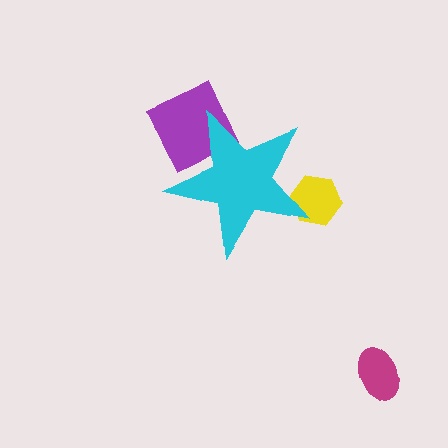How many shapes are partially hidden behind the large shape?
2 shapes are partially hidden.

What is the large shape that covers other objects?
A cyan star.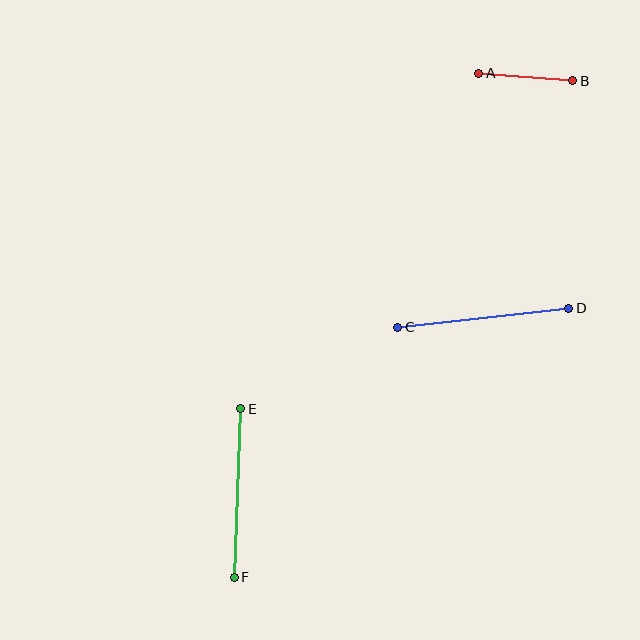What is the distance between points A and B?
The distance is approximately 94 pixels.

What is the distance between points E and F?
The distance is approximately 168 pixels.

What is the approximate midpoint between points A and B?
The midpoint is at approximately (526, 77) pixels.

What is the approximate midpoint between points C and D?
The midpoint is at approximately (483, 318) pixels.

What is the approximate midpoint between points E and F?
The midpoint is at approximately (237, 493) pixels.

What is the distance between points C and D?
The distance is approximately 172 pixels.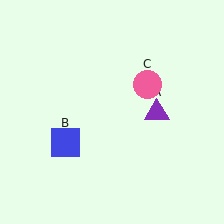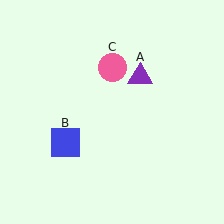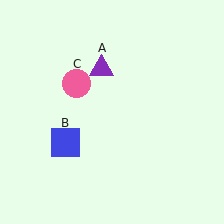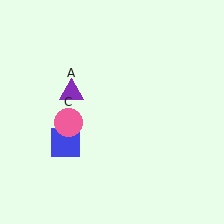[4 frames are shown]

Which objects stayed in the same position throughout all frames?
Blue square (object B) remained stationary.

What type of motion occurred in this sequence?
The purple triangle (object A), pink circle (object C) rotated counterclockwise around the center of the scene.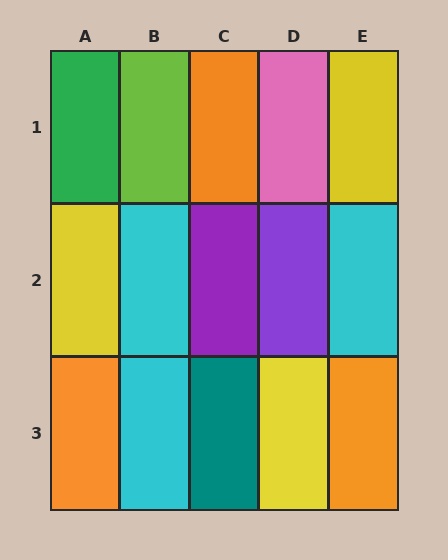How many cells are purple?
2 cells are purple.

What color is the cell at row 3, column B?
Cyan.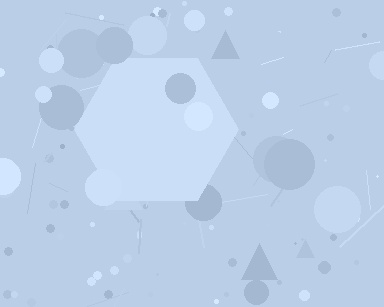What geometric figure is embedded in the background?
A hexagon is embedded in the background.